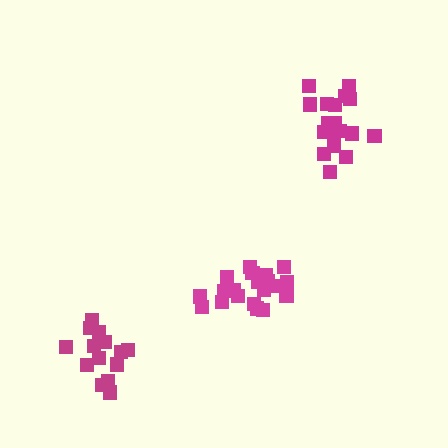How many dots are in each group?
Group 1: 14 dots, Group 2: 20 dots, Group 3: 19 dots (53 total).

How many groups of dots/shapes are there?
There are 3 groups.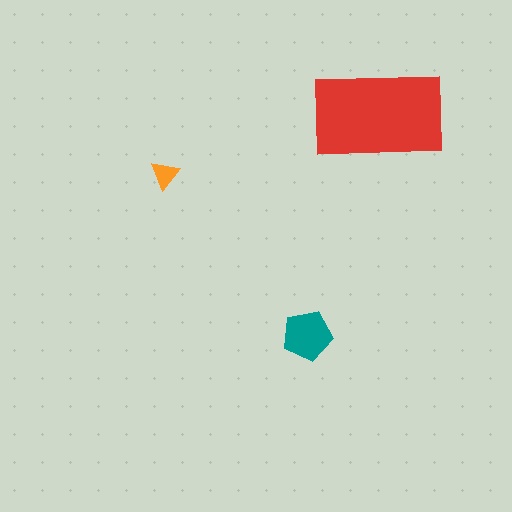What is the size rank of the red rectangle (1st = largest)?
1st.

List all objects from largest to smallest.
The red rectangle, the teal pentagon, the orange triangle.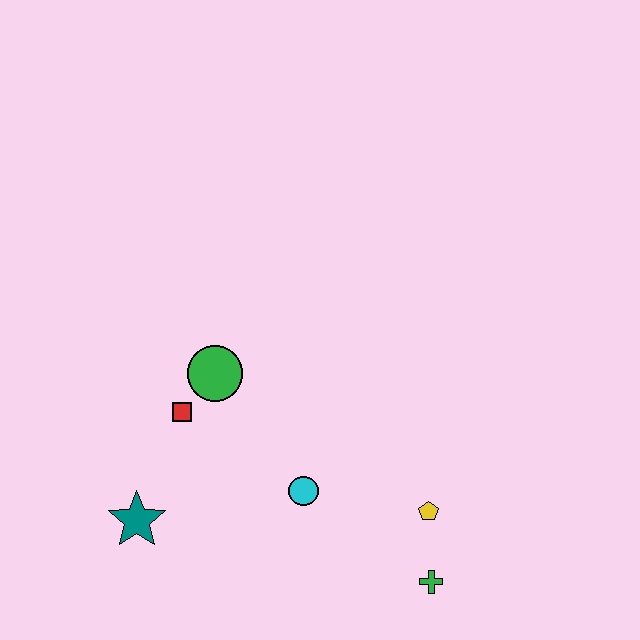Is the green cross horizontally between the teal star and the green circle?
No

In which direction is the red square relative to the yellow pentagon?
The red square is to the left of the yellow pentagon.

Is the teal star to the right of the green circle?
No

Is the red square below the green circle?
Yes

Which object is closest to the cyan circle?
The yellow pentagon is closest to the cyan circle.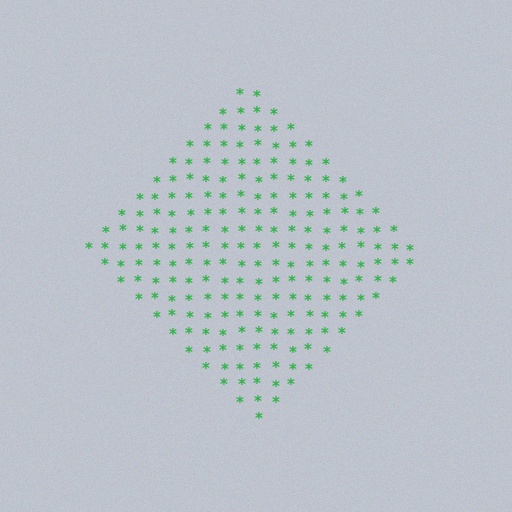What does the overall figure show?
The overall figure shows a diamond.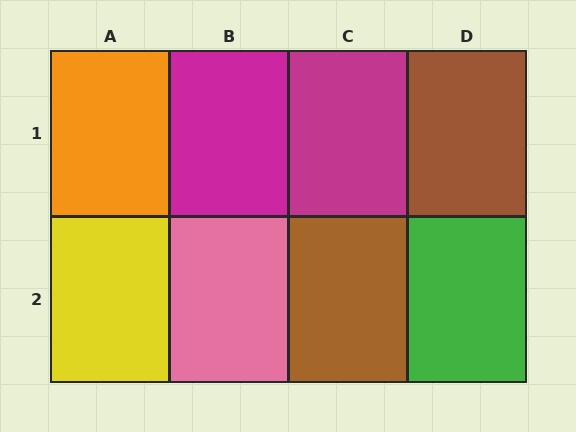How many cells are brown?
2 cells are brown.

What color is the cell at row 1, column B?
Magenta.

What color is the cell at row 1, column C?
Magenta.